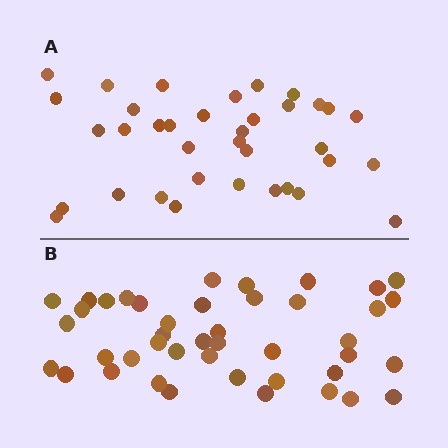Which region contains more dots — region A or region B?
Region B (the bottom region) has more dots.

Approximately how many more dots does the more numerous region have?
Region B has roughly 8 or so more dots than region A.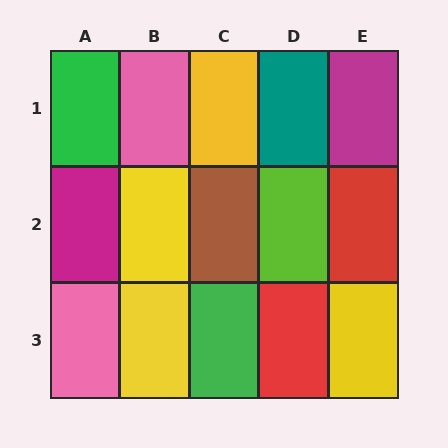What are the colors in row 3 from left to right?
Pink, yellow, green, red, yellow.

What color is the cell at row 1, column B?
Pink.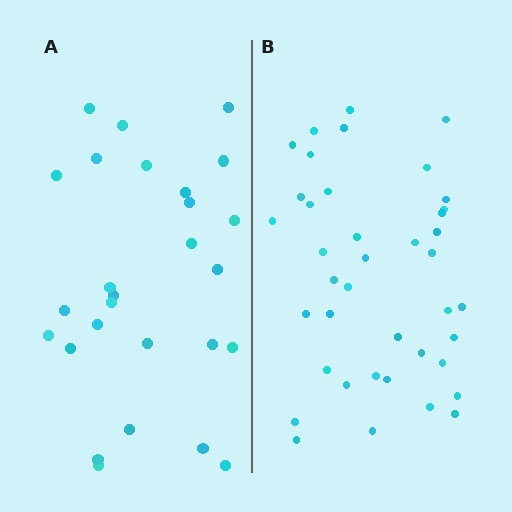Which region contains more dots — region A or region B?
Region B (the right region) has more dots.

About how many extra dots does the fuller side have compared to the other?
Region B has approximately 15 more dots than region A.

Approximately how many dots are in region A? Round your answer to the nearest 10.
About 30 dots. (The exact count is 27, which rounds to 30.)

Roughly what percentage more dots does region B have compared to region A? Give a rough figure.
About 50% more.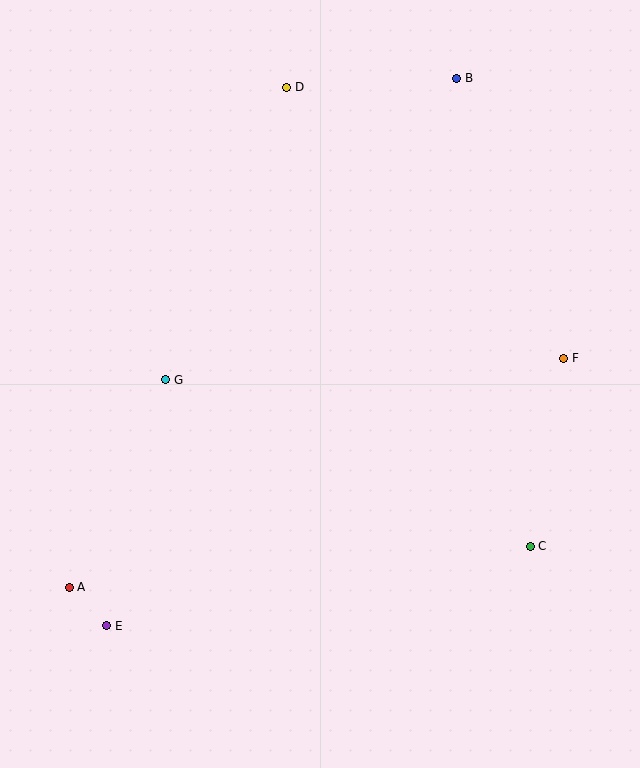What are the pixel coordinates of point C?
Point C is at (530, 546).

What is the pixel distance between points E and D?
The distance between E and D is 568 pixels.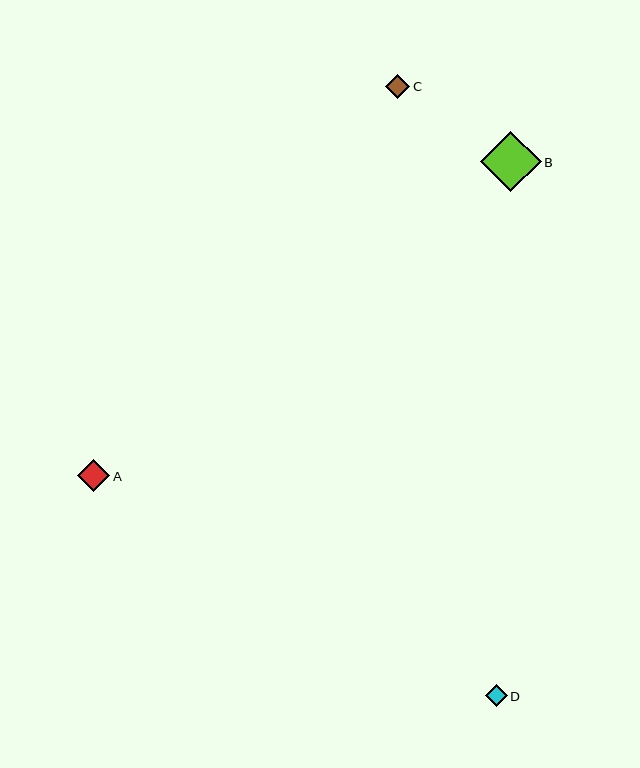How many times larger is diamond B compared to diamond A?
Diamond B is approximately 1.9 times the size of diamond A.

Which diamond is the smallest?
Diamond D is the smallest with a size of approximately 22 pixels.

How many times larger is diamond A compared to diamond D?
Diamond A is approximately 1.5 times the size of diamond D.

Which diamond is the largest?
Diamond B is the largest with a size of approximately 60 pixels.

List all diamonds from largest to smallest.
From largest to smallest: B, A, C, D.